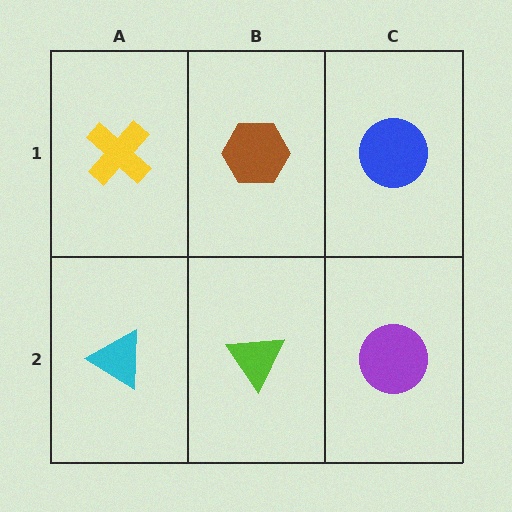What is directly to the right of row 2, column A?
A lime triangle.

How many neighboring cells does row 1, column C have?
2.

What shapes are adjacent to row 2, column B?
A brown hexagon (row 1, column B), a cyan triangle (row 2, column A), a purple circle (row 2, column C).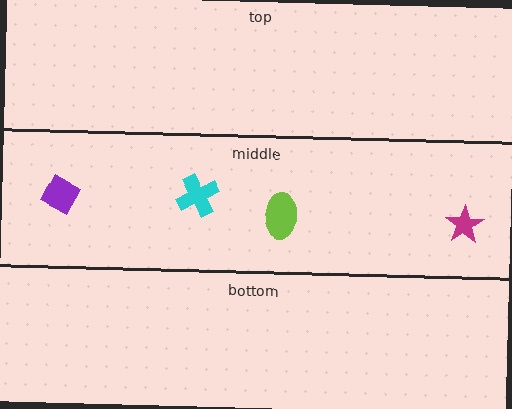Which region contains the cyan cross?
The middle region.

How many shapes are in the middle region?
4.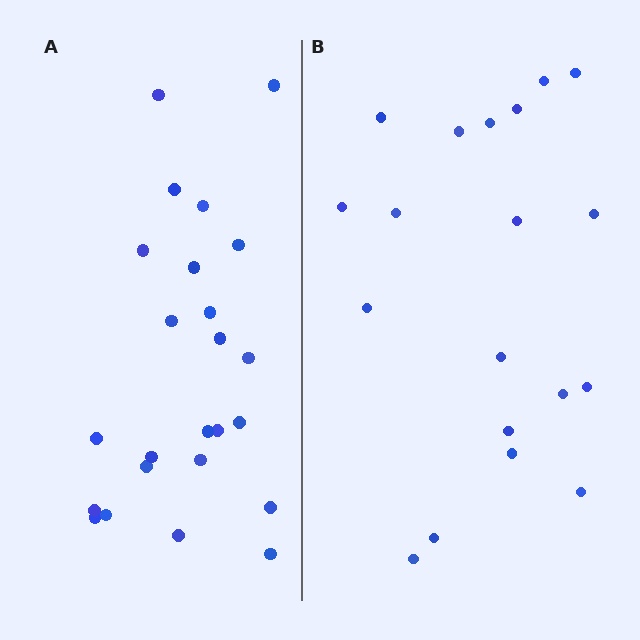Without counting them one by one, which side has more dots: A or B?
Region A (the left region) has more dots.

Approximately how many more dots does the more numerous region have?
Region A has about 5 more dots than region B.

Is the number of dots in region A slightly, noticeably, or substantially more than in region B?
Region A has noticeably more, but not dramatically so. The ratio is roughly 1.3 to 1.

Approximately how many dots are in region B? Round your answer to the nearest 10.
About 20 dots. (The exact count is 19, which rounds to 20.)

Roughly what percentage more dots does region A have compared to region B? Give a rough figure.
About 25% more.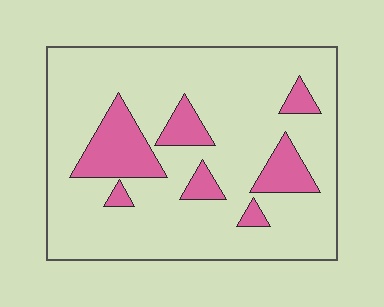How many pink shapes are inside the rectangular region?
7.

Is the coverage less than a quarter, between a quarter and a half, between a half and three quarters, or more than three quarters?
Less than a quarter.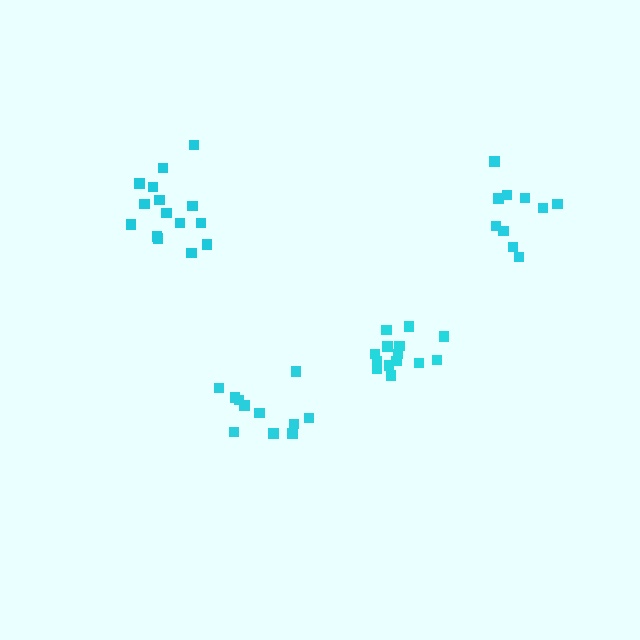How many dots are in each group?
Group 1: 11 dots, Group 2: 14 dots, Group 3: 10 dots, Group 4: 15 dots (50 total).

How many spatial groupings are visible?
There are 4 spatial groupings.